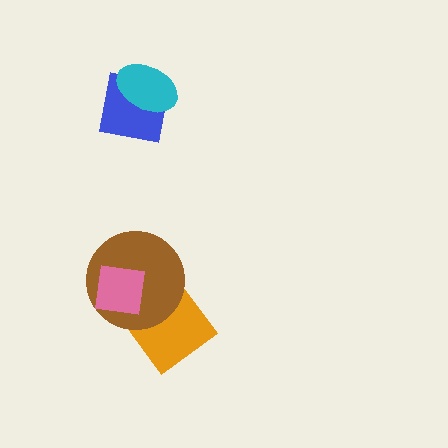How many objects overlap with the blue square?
1 object overlaps with the blue square.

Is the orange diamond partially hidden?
Yes, it is partially covered by another shape.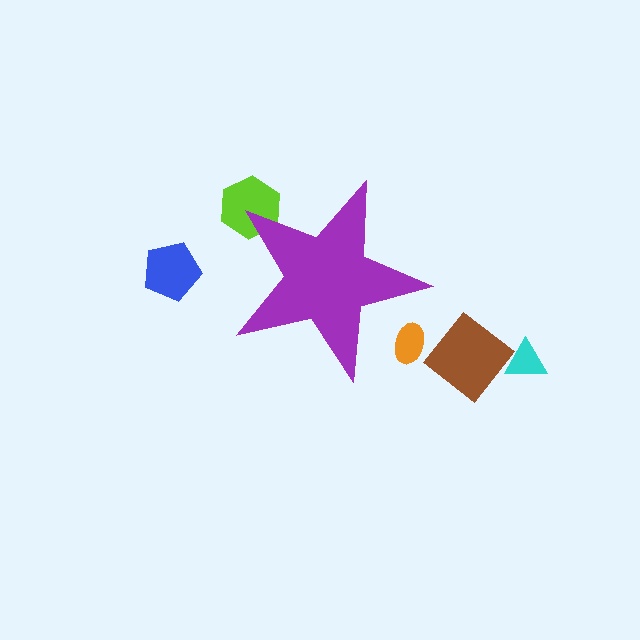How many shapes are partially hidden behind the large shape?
2 shapes are partially hidden.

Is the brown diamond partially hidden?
No, the brown diamond is fully visible.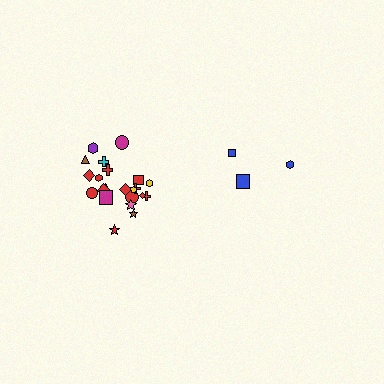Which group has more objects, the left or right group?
The left group.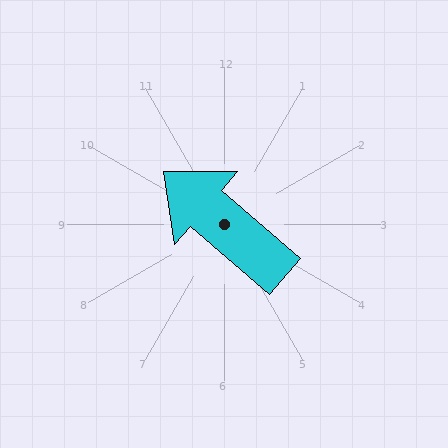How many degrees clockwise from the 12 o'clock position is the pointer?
Approximately 311 degrees.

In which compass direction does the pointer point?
Northwest.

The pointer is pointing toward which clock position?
Roughly 10 o'clock.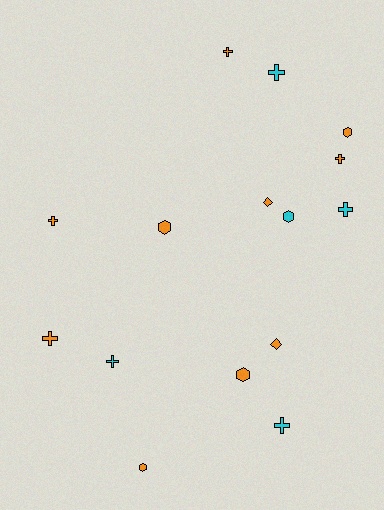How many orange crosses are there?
There are 4 orange crosses.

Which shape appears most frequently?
Cross, with 8 objects.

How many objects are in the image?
There are 15 objects.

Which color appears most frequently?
Orange, with 10 objects.